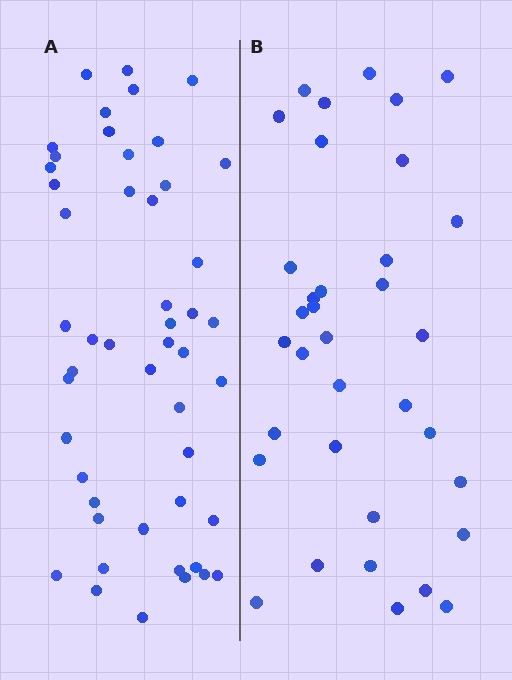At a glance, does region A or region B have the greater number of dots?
Region A (the left region) has more dots.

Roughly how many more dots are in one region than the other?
Region A has approximately 15 more dots than region B.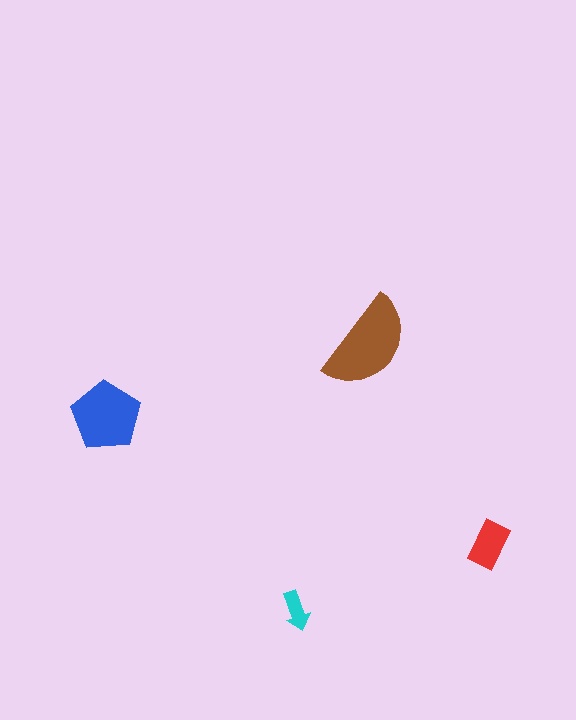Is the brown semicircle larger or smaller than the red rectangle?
Larger.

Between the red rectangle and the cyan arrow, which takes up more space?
The red rectangle.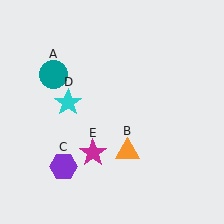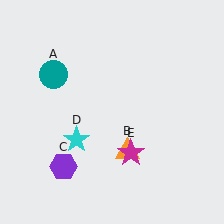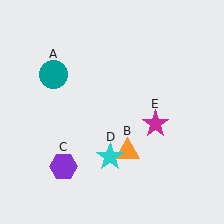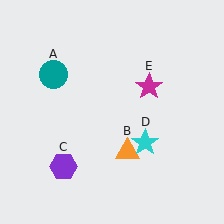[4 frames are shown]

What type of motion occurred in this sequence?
The cyan star (object D), magenta star (object E) rotated counterclockwise around the center of the scene.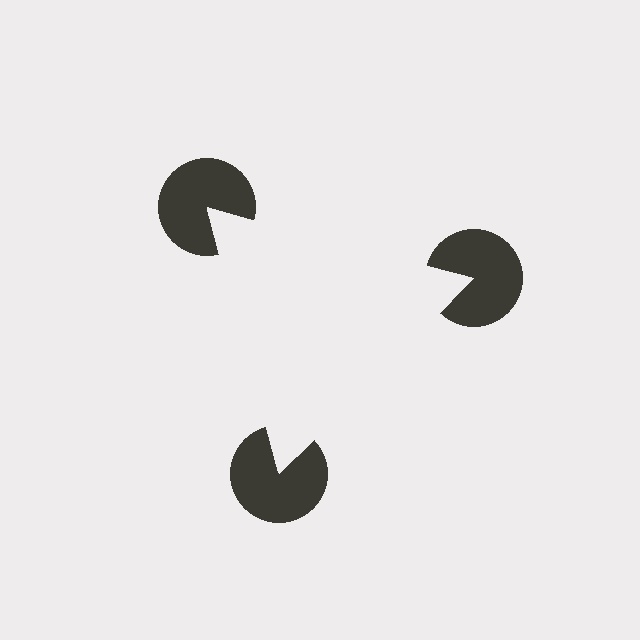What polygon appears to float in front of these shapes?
An illusory triangle — its edges are inferred from the aligned wedge cuts in the pac-man discs, not physically drawn.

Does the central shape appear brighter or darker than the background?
It typically appears slightly brighter than the background, even though no actual brightness change is drawn.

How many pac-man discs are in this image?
There are 3 — one at each vertex of the illusory triangle.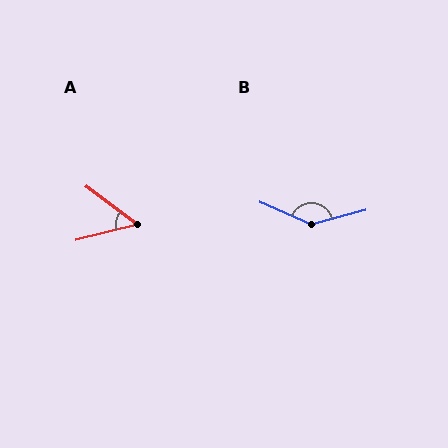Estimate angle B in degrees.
Approximately 141 degrees.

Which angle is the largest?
B, at approximately 141 degrees.